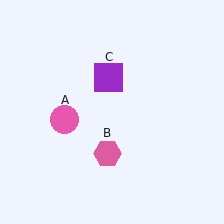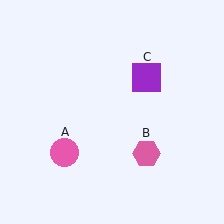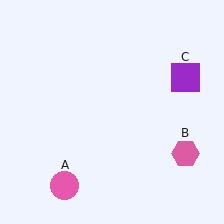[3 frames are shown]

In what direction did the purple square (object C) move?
The purple square (object C) moved right.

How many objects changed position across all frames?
3 objects changed position: pink circle (object A), pink hexagon (object B), purple square (object C).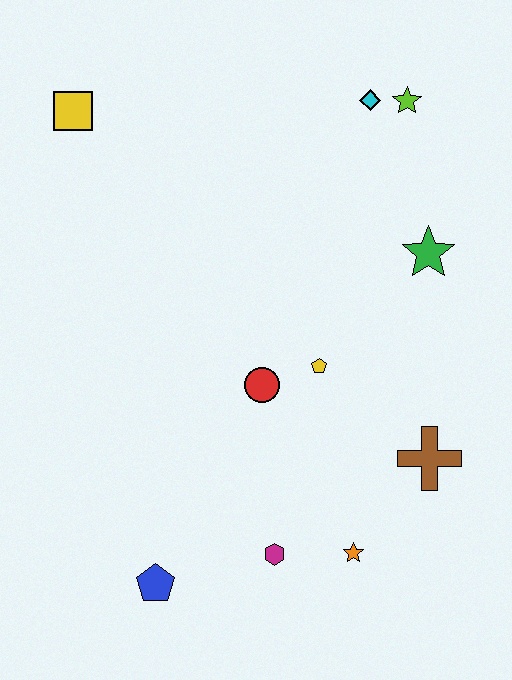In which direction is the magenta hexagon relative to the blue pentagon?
The magenta hexagon is to the right of the blue pentagon.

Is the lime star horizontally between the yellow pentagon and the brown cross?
Yes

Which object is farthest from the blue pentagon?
The lime star is farthest from the blue pentagon.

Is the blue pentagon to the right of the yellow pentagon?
No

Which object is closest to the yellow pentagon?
The red circle is closest to the yellow pentagon.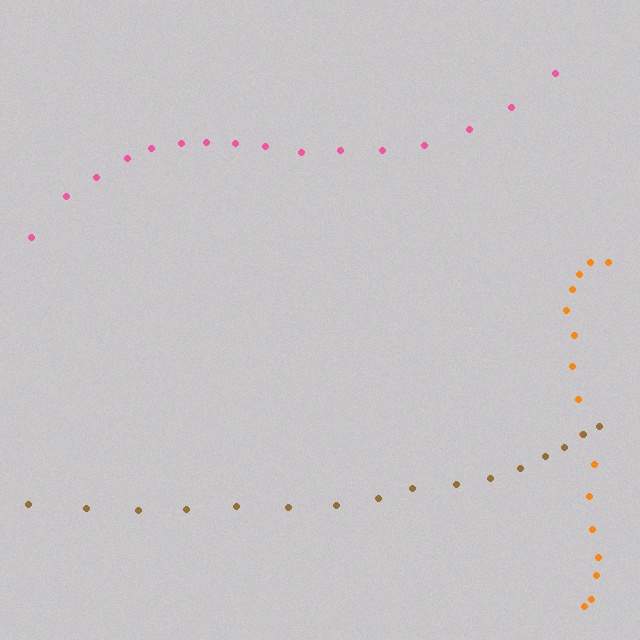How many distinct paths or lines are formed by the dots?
There are 3 distinct paths.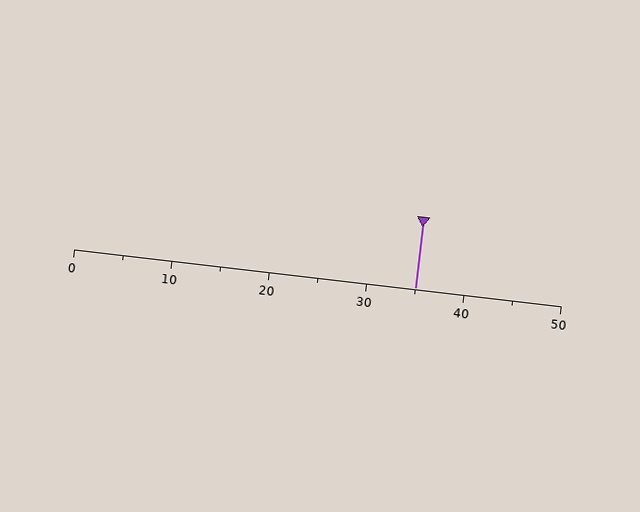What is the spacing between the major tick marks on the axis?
The major ticks are spaced 10 apart.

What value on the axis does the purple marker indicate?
The marker indicates approximately 35.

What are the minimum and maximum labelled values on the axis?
The axis runs from 0 to 50.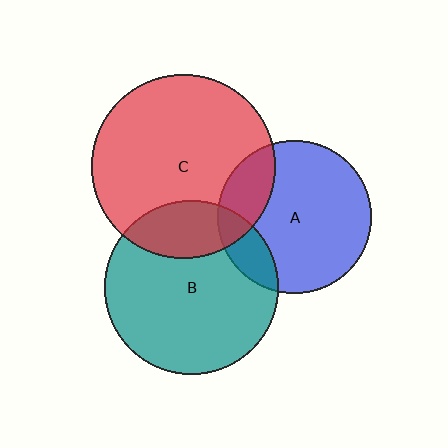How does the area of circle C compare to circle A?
Approximately 1.4 times.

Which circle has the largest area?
Circle C (red).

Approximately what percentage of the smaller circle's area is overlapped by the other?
Approximately 20%.